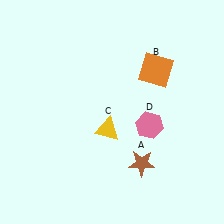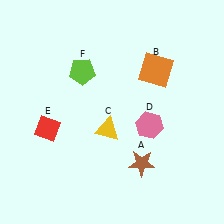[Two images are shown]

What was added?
A red diamond (E), a lime pentagon (F) were added in Image 2.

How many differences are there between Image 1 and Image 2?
There are 2 differences between the two images.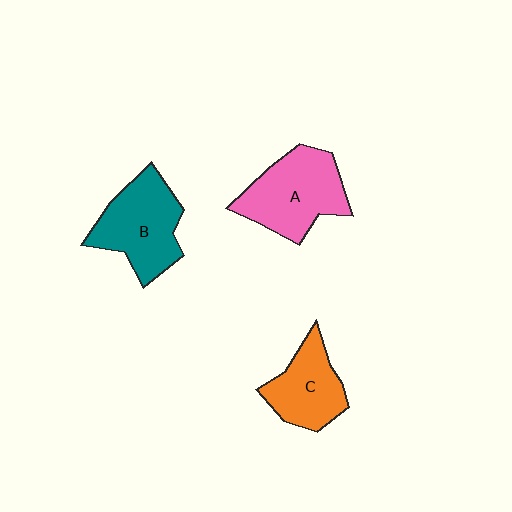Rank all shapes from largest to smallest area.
From largest to smallest: A (pink), B (teal), C (orange).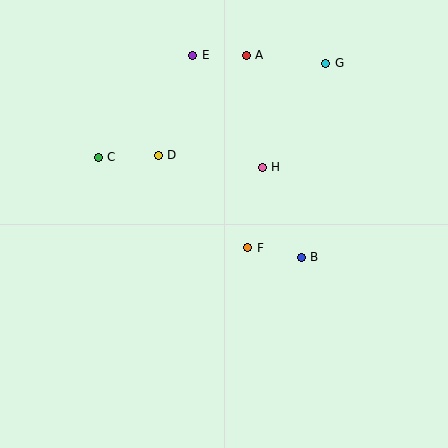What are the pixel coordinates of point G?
Point G is at (326, 63).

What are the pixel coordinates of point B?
Point B is at (301, 257).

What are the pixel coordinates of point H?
Point H is at (262, 167).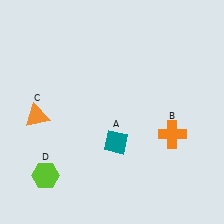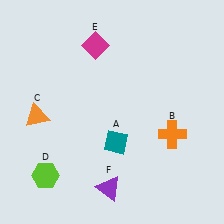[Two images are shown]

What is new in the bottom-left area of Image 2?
A purple triangle (F) was added in the bottom-left area of Image 2.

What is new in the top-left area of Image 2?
A magenta diamond (E) was added in the top-left area of Image 2.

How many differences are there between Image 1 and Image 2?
There are 2 differences between the two images.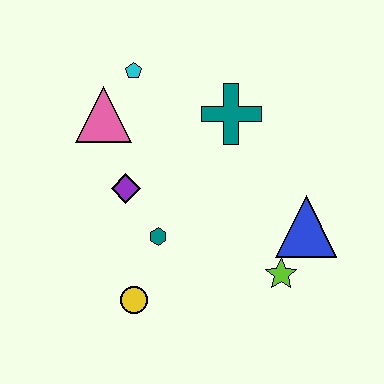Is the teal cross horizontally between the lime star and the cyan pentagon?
Yes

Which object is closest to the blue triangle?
The lime star is closest to the blue triangle.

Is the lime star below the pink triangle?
Yes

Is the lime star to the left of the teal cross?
No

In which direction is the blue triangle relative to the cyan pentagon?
The blue triangle is to the right of the cyan pentagon.